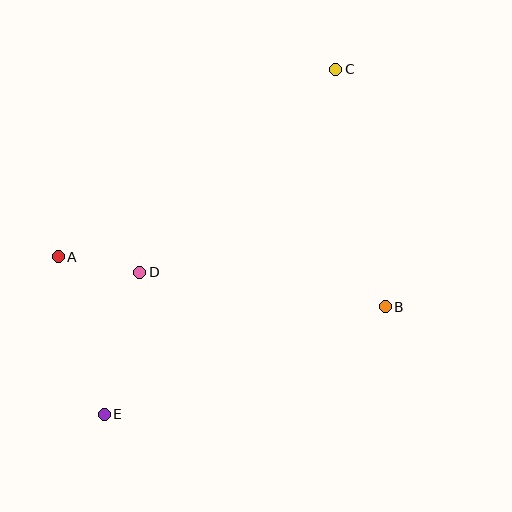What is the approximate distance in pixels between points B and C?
The distance between B and C is approximately 242 pixels.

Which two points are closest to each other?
Points A and D are closest to each other.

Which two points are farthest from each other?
Points C and E are farthest from each other.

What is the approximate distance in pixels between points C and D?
The distance between C and D is approximately 283 pixels.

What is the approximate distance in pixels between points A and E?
The distance between A and E is approximately 164 pixels.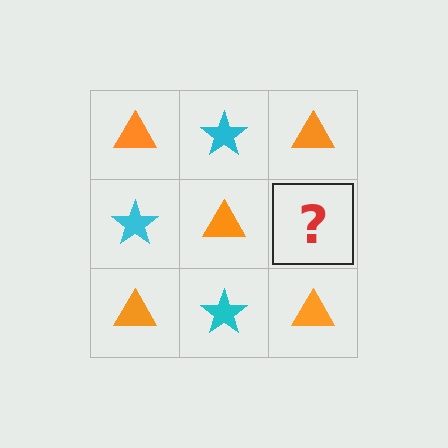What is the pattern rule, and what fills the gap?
The rule is that it alternates orange triangle and cyan star in a checkerboard pattern. The gap should be filled with a cyan star.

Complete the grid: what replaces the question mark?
The question mark should be replaced with a cyan star.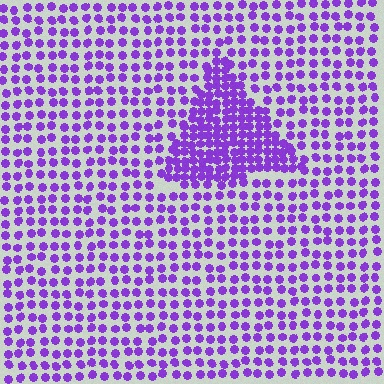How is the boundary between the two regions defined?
The boundary is defined by a change in element density (approximately 2.1x ratio). All elements are the same color, size, and shape.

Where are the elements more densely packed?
The elements are more densely packed inside the triangle boundary.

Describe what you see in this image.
The image contains small purple elements arranged at two different densities. A triangle-shaped region is visible where the elements are more densely packed than the surrounding area.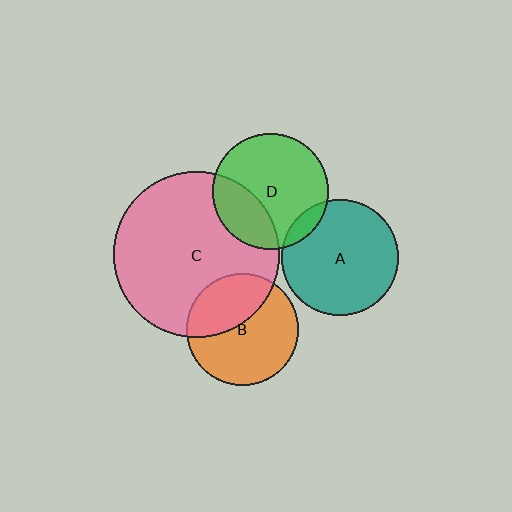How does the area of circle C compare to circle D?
Approximately 2.1 times.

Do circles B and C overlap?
Yes.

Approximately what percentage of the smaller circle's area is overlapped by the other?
Approximately 40%.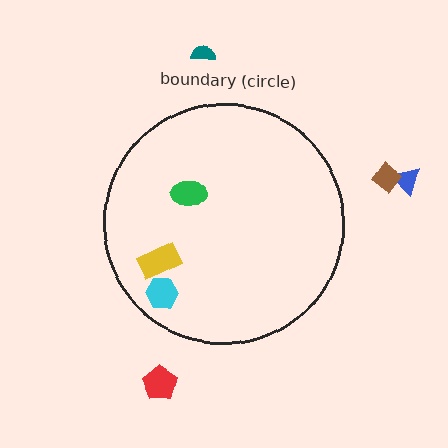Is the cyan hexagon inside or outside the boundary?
Inside.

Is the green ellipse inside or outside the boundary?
Inside.